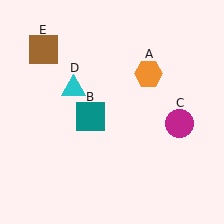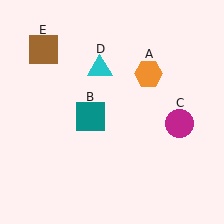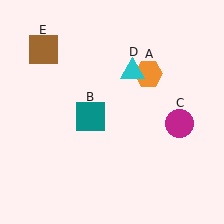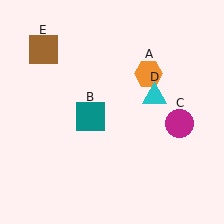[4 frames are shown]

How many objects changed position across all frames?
1 object changed position: cyan triangle (object D).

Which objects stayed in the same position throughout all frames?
Orange hexagon (object A) and teal square (object B) and magenta circle (object C) and brown square (object E) remained stationary.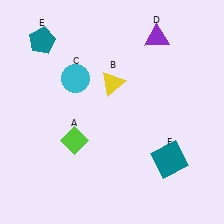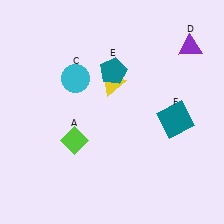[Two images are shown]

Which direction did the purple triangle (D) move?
The purple triangle (D) moved right.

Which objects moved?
The objects that moved are: the purple triangle (D), the teal pentagon (E), the teal square (F).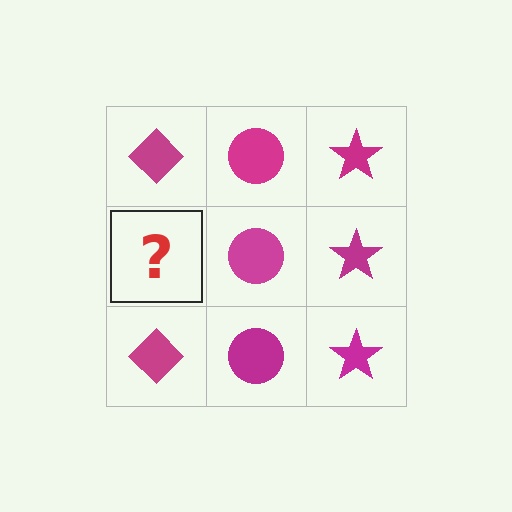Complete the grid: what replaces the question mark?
The question mark should be replaced with a magenta diamond.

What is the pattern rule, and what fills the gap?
The rule is that each column has a consistent shape. The gap should be filled with a magenta diamond.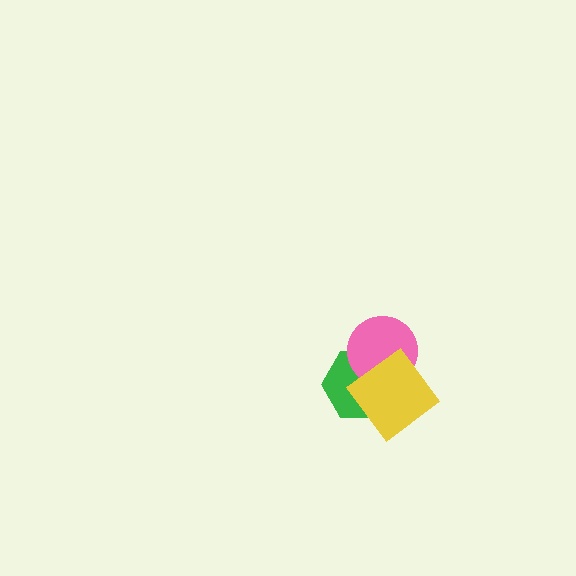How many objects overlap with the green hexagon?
2 objects overlap with the green hexagon.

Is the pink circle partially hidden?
Yes, it is partially covered by another shape.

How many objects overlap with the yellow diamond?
2 objects overlap with the yellow diamond.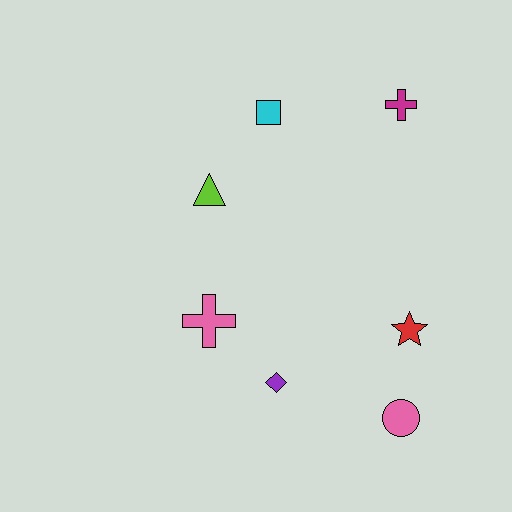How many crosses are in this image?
There are 2 crosses.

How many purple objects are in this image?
There is 1 purple object.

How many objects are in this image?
There are 7 objects.